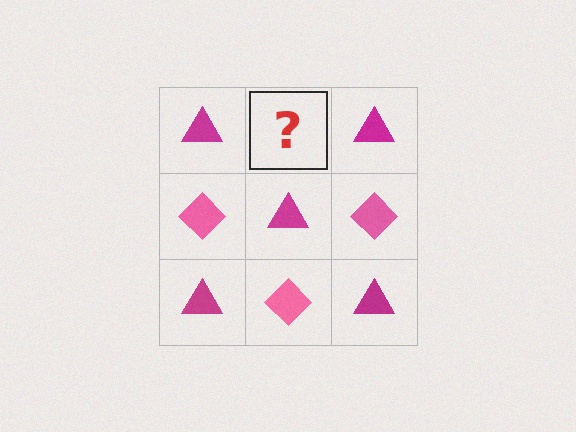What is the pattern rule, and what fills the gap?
The rule is that it alternates magenta triangle and pink diamond in a checkerboard pattern. The gap should be filled with a pink diamond.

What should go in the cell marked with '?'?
The missing cell should contain a pink diamond.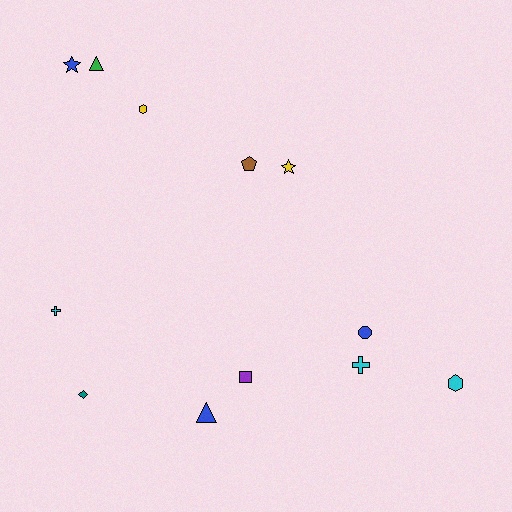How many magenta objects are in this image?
There are no magenta objects.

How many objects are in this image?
There are 12 objects.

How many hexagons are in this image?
There are 2 hexagons.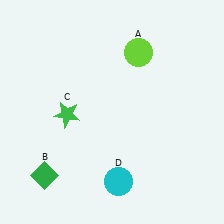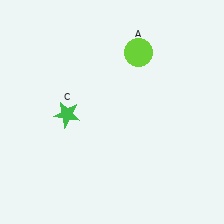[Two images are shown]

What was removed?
The green diamond (B), the cyan circle (D) were removed in Image 2.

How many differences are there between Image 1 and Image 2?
There are 2 differences between the two images.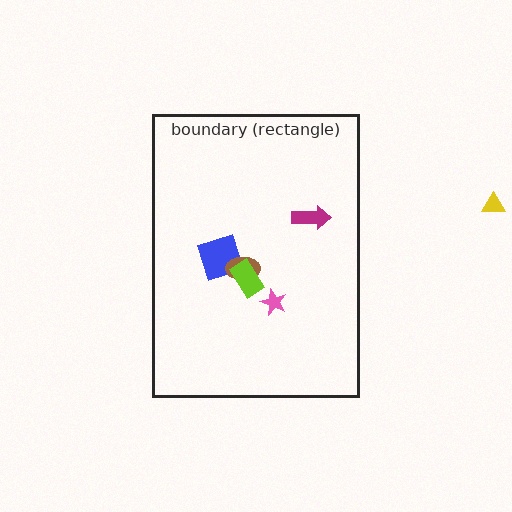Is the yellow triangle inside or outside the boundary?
Outside.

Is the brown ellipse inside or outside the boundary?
Inside.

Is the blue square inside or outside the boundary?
Inside.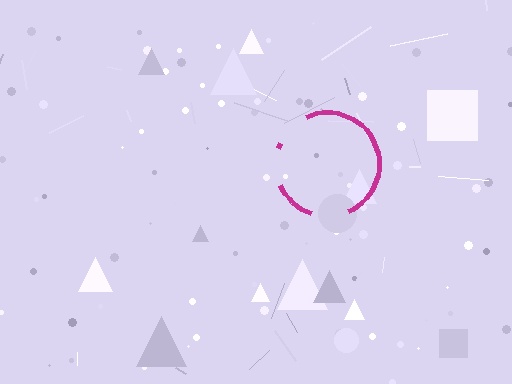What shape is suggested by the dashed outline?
The dashed outline suggests a circle.